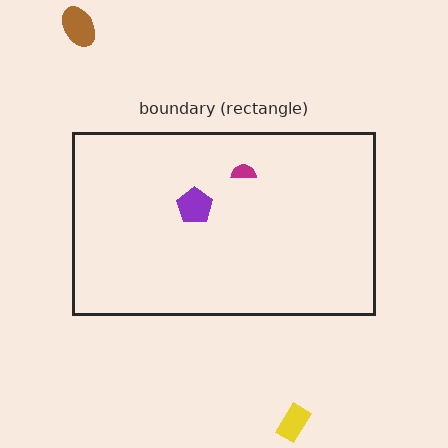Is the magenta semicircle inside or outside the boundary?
Inside.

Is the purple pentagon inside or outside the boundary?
Inside.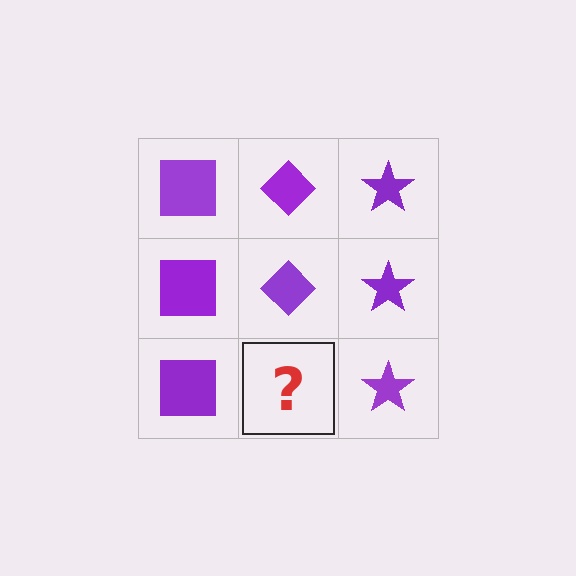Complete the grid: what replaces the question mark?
The question mark should be replaced with a purple diamond.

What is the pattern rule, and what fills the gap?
The rule is that each column has a consistent shape. The gap should be filled with a purple diamond.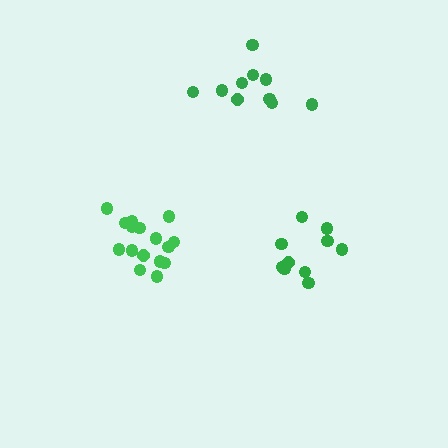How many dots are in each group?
Group 1: 16 dots, Group 2: 10 dots, Group 3: 10 dots (36 total).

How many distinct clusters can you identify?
There are 3 distinct clusters.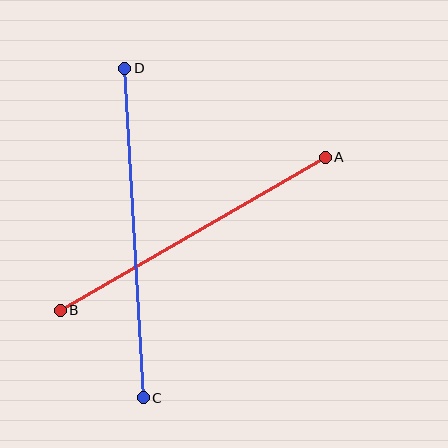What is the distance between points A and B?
The distance is approximately 306 pixels.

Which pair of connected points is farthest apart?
Points C and D are farthest apart.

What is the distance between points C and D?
The distance is approximately 330 pixels.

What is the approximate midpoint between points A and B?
The midpoint is at approximately (193, 234) pixels.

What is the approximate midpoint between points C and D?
The midpoint is at approximately (134, 233) pixels.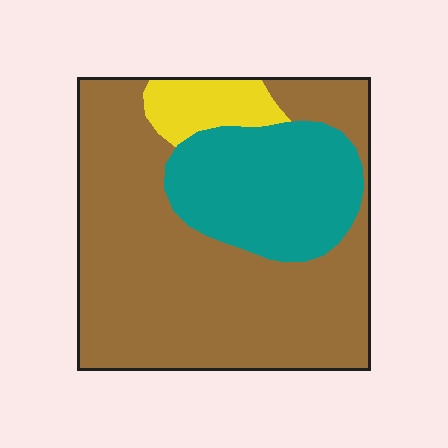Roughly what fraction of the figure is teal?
Teal covers 26% of the figure.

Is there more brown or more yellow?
Brown.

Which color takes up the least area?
Yellow, at roughly 10%.